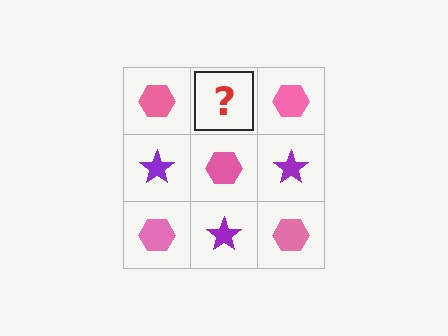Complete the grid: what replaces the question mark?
The question mark should be replaced with a purple star.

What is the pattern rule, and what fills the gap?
The rule is that it alternates pink hexagon and purple star in a checkerboard pattern. The gap should be filled with a purple star.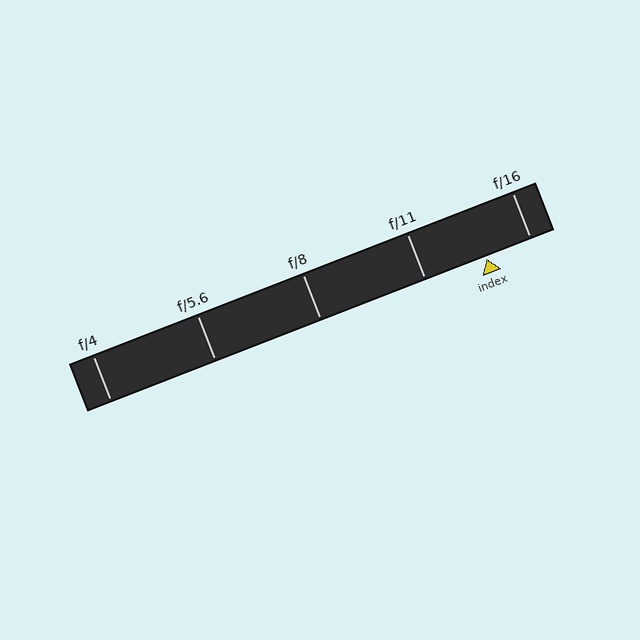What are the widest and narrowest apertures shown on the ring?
The widest aperture shown is f/4 and the narrowest is f/16.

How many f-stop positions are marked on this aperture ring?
There are 5 f-stop positions marked.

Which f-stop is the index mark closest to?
The index mark is closest to f/16.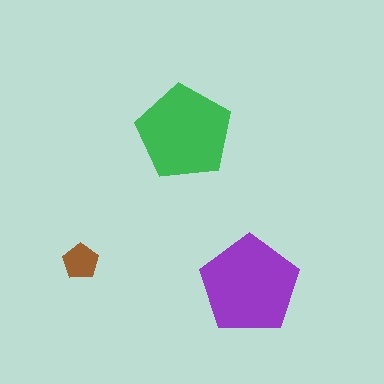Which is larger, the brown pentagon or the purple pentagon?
The purple one.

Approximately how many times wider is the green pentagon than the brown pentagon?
About 2.5 times wider.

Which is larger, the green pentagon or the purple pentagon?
The purple one.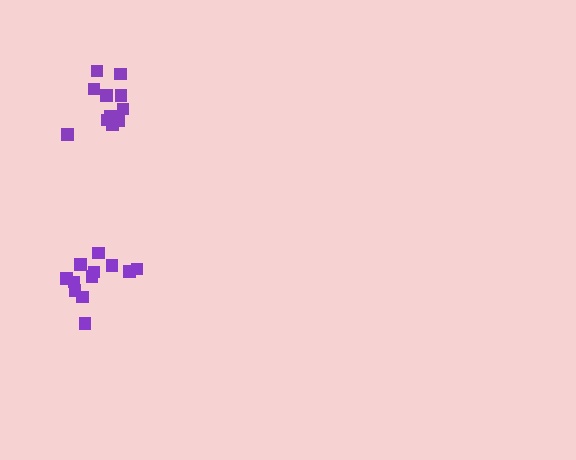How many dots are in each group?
Group 1: 11 dots, Group 2: 12 dots (23 total).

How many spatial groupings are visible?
There are 2 spatial groupings.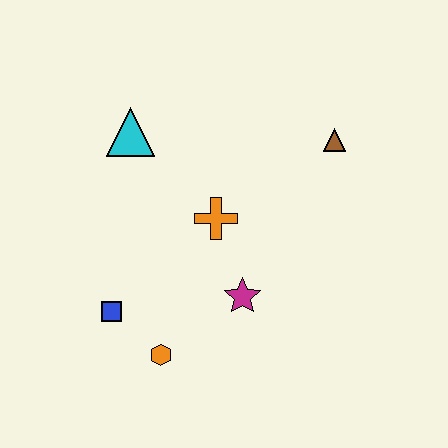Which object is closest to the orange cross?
The magenta star is closest to the orange cross.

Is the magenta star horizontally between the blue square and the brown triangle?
Yes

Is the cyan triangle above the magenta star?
Yes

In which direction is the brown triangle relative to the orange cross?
The brown triangle is to the right of the orange cross.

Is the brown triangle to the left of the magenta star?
No